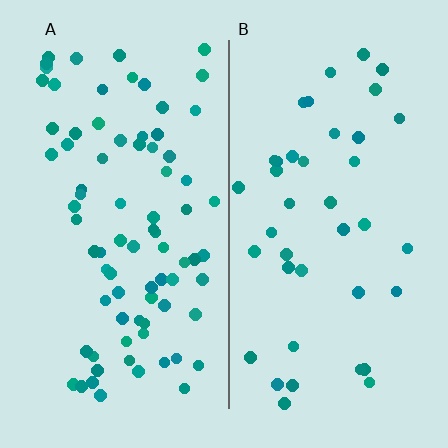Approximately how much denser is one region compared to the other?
Approximately 2.0× — region A over region B.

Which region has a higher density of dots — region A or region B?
A (the left).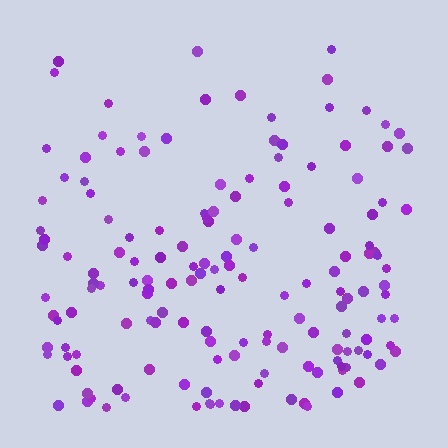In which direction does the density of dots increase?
From top to bottom, with the bottom side densest.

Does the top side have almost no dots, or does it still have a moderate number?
Still a moderate number, just noticeably fewer than the bottom.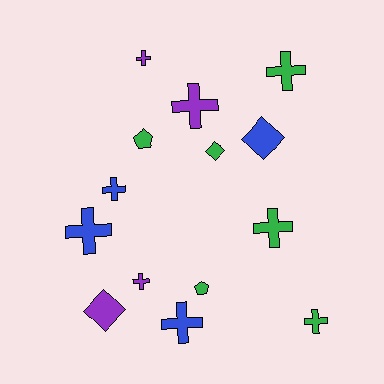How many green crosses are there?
There are 3 green crosses.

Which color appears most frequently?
Green, with 6 objects.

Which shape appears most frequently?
Cross, with 9 objects.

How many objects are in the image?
There are 14 objects.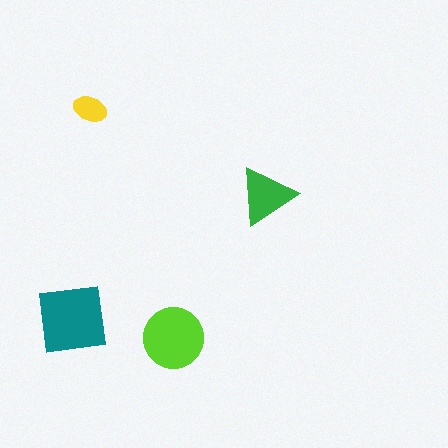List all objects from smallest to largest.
The yellow ellipse, the green triangle, the lime circle, the teal square.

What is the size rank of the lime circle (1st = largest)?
2nd.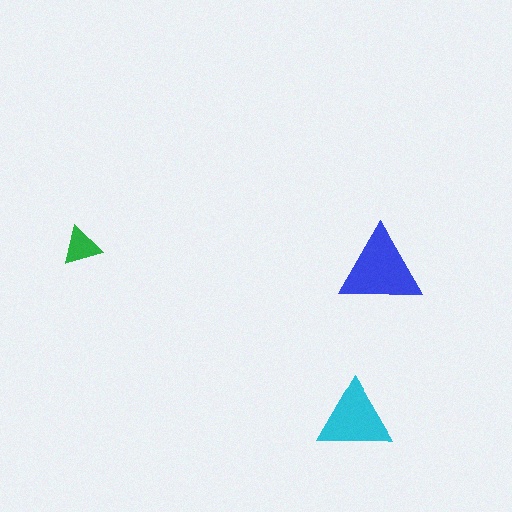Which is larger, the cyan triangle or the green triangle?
The cyan one.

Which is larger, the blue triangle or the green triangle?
The blue one.